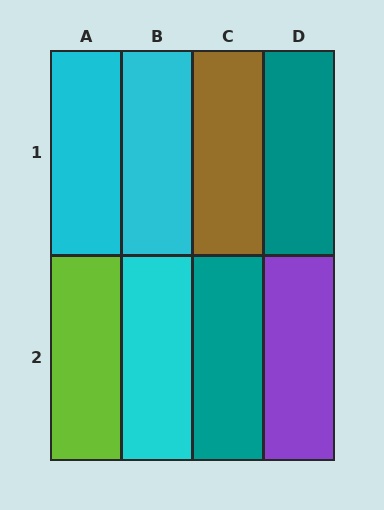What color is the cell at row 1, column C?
Brown.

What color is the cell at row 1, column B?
Cyan.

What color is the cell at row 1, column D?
Teal.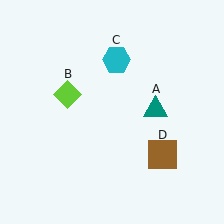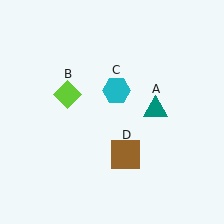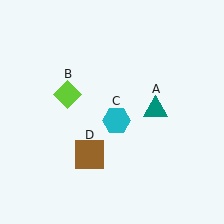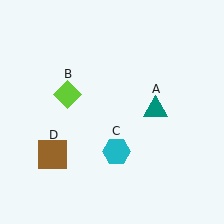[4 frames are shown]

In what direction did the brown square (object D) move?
The brown square (object D) moved left.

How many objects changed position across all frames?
2 objects changed position: cyan hexagon (object C), brown square (object D).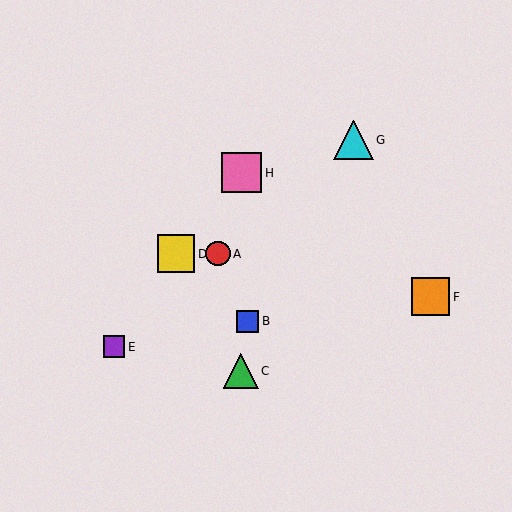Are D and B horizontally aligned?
No, D is at y≈254 and B is at y≈321.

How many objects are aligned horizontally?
2 objects (A, D) are aligned horizontally.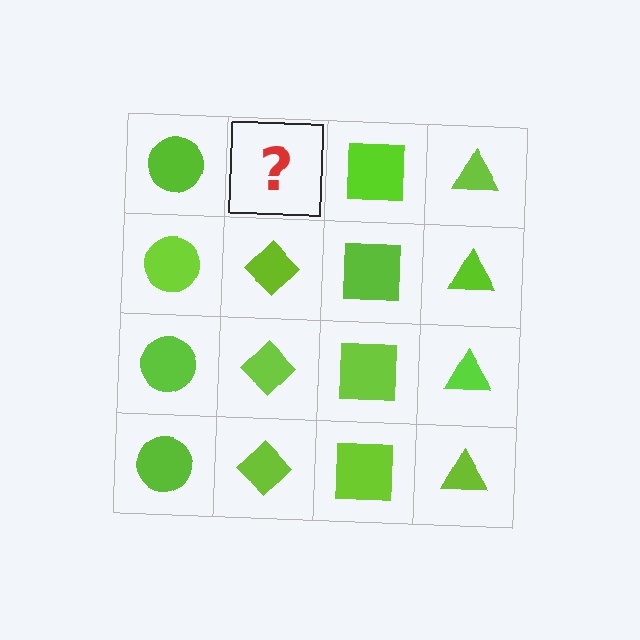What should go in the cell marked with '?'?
The missing cell should contain a lime diamond.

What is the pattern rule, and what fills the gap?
The rule is that each column has a consistent shape. The gap should be filled with a lime diamond.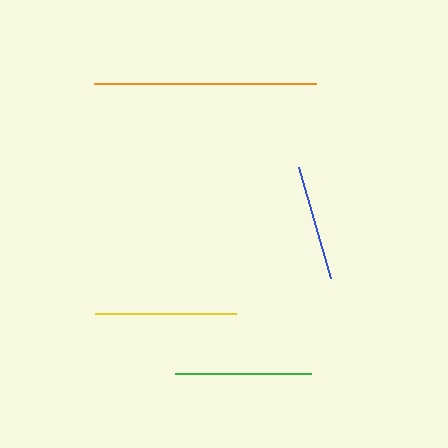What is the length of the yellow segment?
The yellow segment is approximately 141 pixels long.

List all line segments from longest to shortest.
From longest to shortest: orange, yellow, green, blue.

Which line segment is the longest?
The orange line is the longest at approximately 223 pixels.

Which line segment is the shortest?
The blue line is the shortest at approximately 115 pixels.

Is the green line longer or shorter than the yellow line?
The yellow line is longer than the green line.